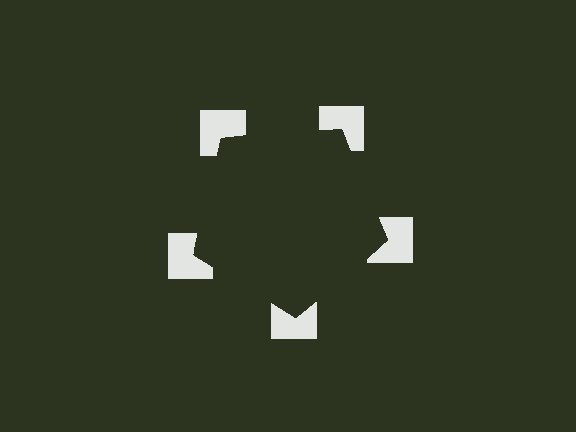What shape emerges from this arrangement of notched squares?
An illusory pentagon — its edges are inferred from the aligned wedge cuts in the notched squares, not physically drawn.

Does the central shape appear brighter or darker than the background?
It typically appears slightly darker than the background, even though no actual brightness change is drawn.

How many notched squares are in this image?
There are 5 — one at each vertex of the illusory pentagon.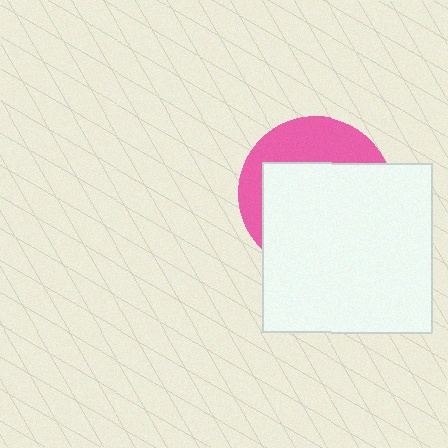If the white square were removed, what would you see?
You would see the complete pink circle.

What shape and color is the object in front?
The object in front is a white square.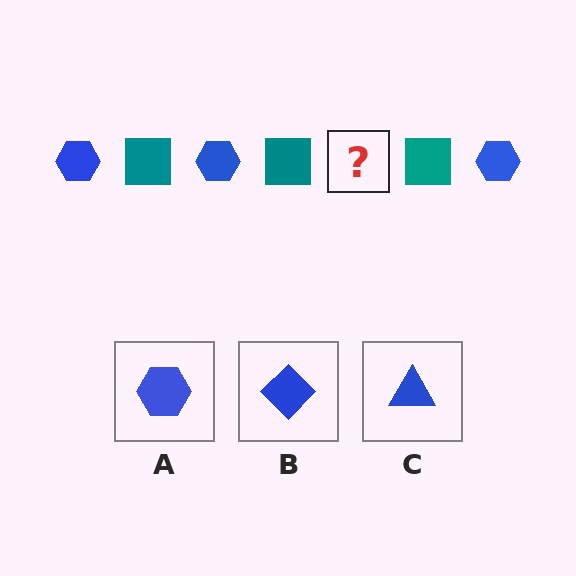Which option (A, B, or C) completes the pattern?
A.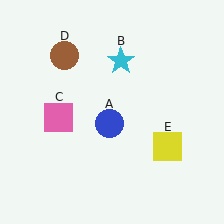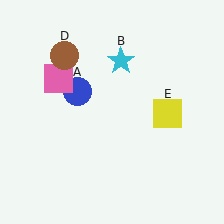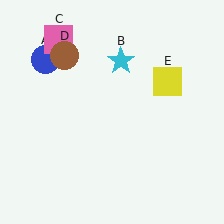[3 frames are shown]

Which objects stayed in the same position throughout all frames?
Cyan star (object B) and brown circle (object D) remained stationary.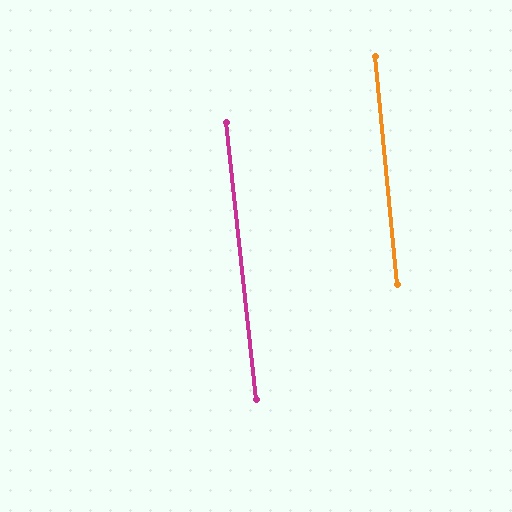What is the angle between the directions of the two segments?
Approximately 0 degrees.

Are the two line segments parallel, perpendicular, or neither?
Parallel — their directions differ by only 0.4°.